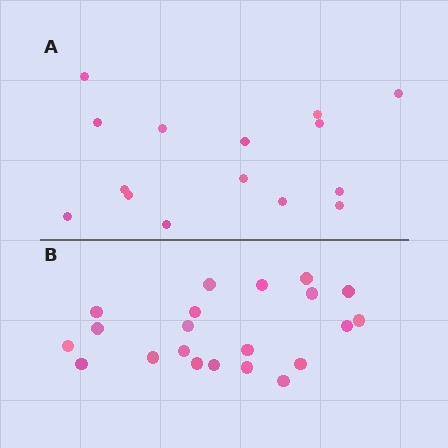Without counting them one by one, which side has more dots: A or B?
Region B (the bottom region) has more dots.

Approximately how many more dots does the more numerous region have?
Region B has about 6 more dots than region A.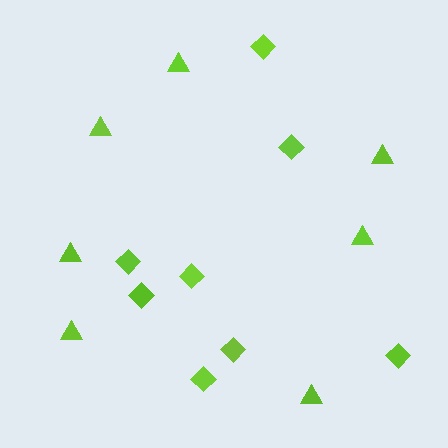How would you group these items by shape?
There are 2 groups: one group of triangles (7) and one group of diamonds (8).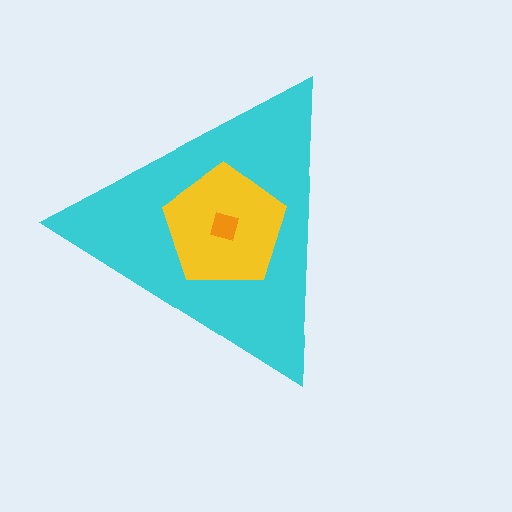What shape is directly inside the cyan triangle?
The yellow pentagon.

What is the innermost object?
The orange diamond.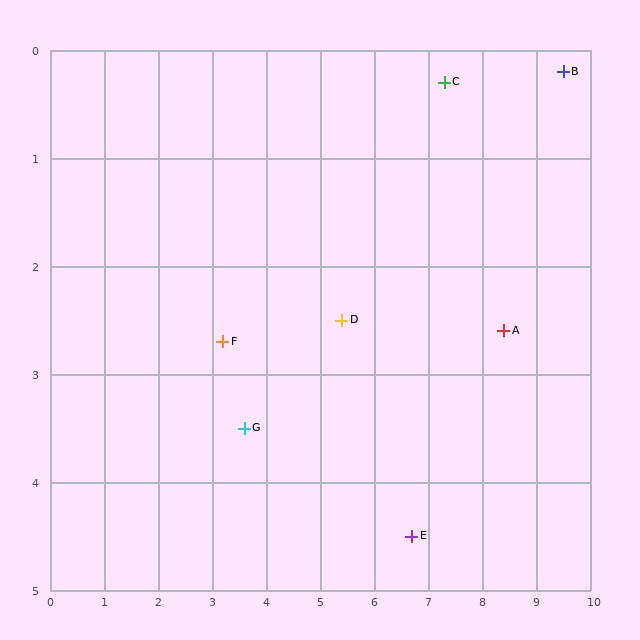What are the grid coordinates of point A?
Point A is at approximately (8.4, 2.6).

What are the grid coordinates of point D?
Point D is at approximately (5.4, 2.5).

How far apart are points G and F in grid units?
Points G and F are about 0.9 grid units apart.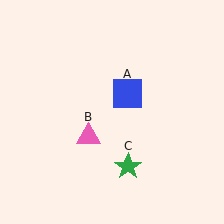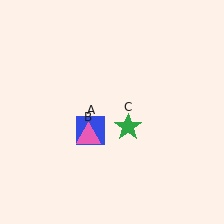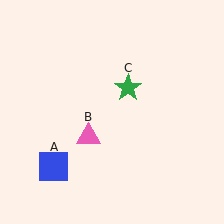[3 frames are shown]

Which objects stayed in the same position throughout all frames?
Pink triangle (object B) remained stationary.